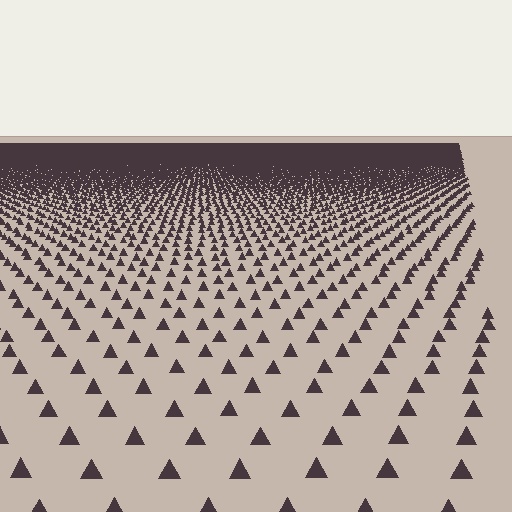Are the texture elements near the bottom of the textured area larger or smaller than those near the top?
Larger. Near the bottom, elements are closer to the viewer and appear at a bigger on-screen size.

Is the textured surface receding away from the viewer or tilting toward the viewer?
The surface is receding away from the viewer. Texture elements get smaller and denser toward the top.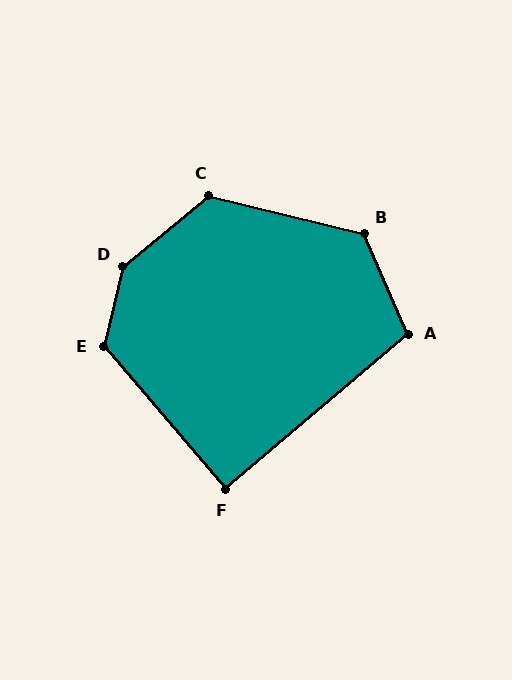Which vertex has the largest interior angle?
D, at approximately 143 degrees.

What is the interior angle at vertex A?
Approximately 107 degrees (obtuse).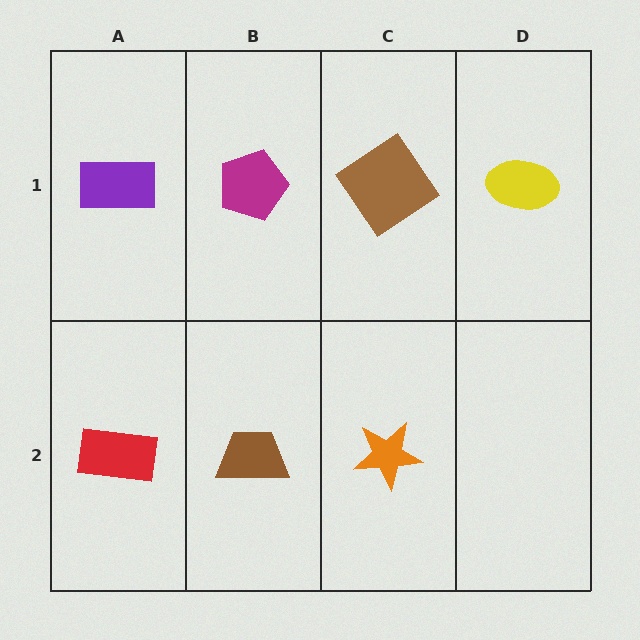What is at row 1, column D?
A yellow ellipse.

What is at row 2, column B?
A brown trapezoid.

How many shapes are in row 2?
3 shapes.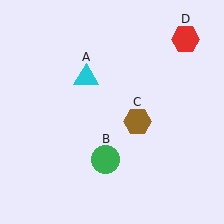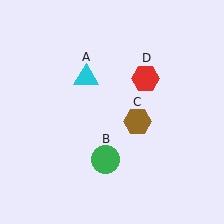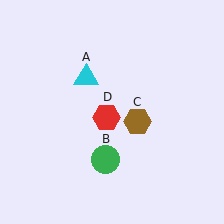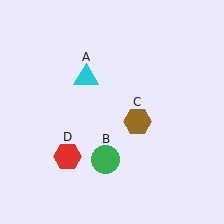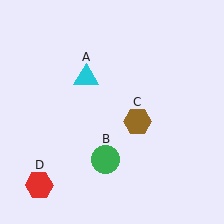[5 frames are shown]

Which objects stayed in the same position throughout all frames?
Cyan triangle (object A) and green circle (object B) and brown hexagon (object C) remained stationary.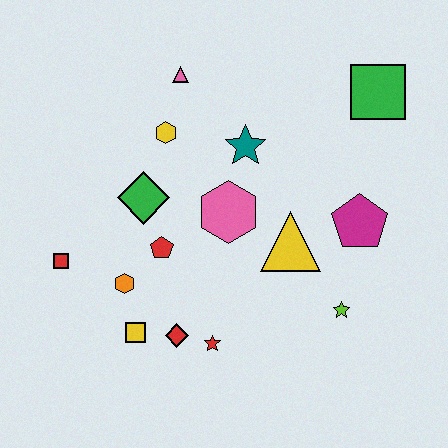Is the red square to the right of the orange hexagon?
No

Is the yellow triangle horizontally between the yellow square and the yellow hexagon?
No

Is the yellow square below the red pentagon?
Yes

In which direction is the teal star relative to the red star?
The teal star is above the red star.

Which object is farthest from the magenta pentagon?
The red square is farthest from the magenta pentagon.